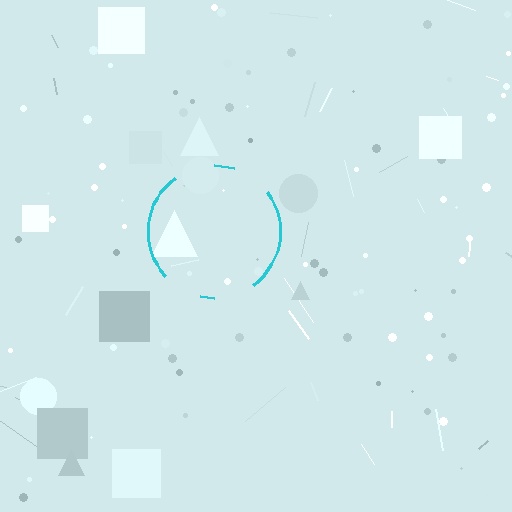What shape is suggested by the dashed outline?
The dashed outline suggests a circle.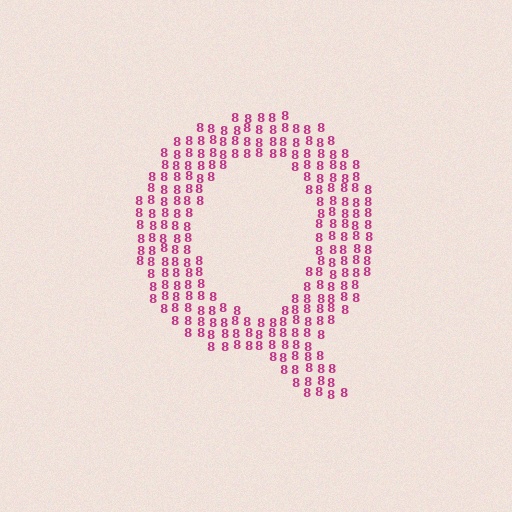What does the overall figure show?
The overall figure shows the letter Q.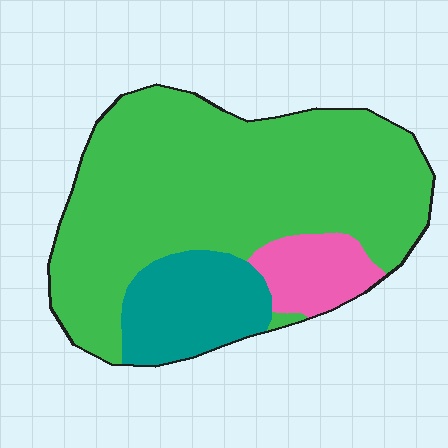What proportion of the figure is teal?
Teal takes up about one sixth (1/6) of the figure.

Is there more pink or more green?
Green.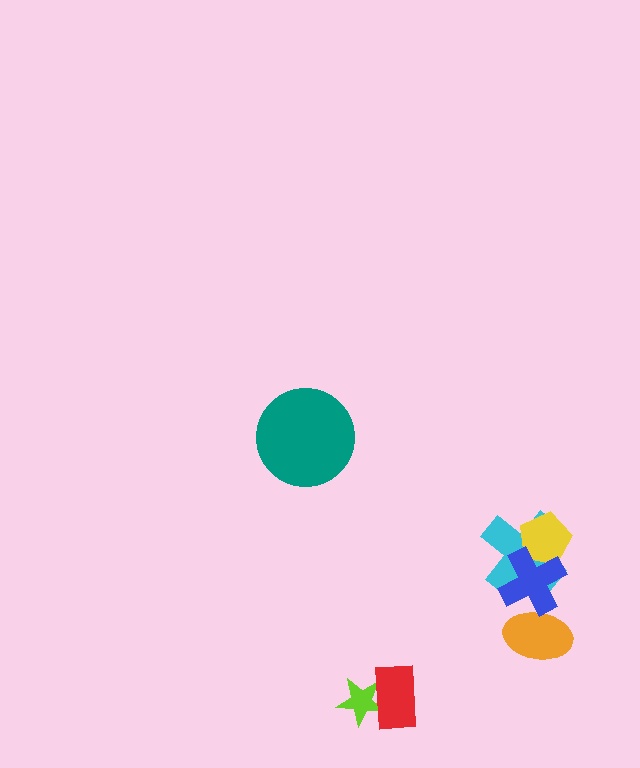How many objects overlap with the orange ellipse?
1 object overlaps with the orange ellipse.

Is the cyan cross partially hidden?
Yes, it is partially covered by another shape.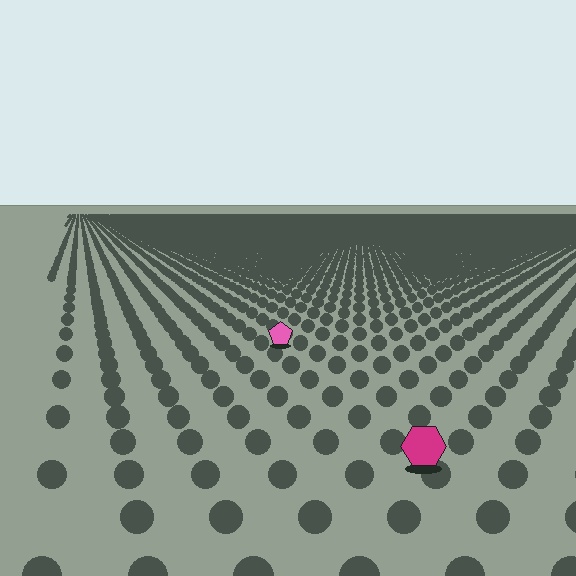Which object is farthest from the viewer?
The pink pentagon is farthest from the viewer. It appears smaller and the ground texture around it is denser.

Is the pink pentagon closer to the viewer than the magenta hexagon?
No. The magenta hexagon is closer — you can tell from the texture gradient: the ground texture is coarser near it.